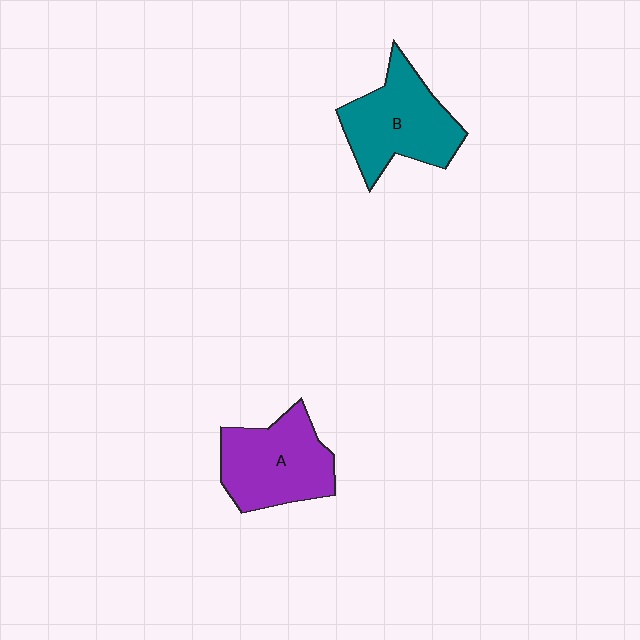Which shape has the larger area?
Shape B (teal).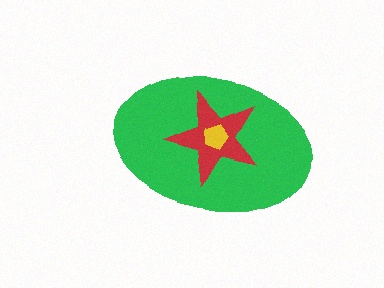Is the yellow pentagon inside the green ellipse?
Yes.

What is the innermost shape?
The yellow pentagon.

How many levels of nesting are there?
3.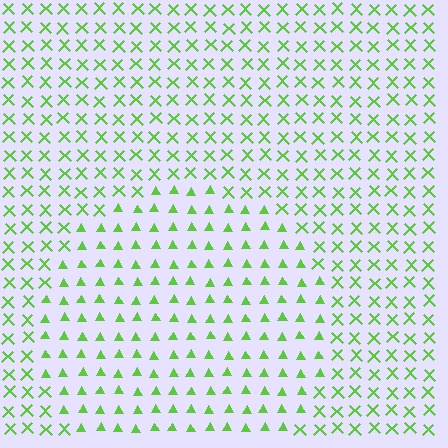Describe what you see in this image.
The image is filled with small lime elements arranged in a uniform grid. A circle-shaped region contains triangles, while the surrounding area contains X marks. The boundary is defined purely by the change in element shape.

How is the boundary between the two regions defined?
The boundary is defined by a change in element shape: triangles inside vs. X marks outside. All elements share the same color and spacing.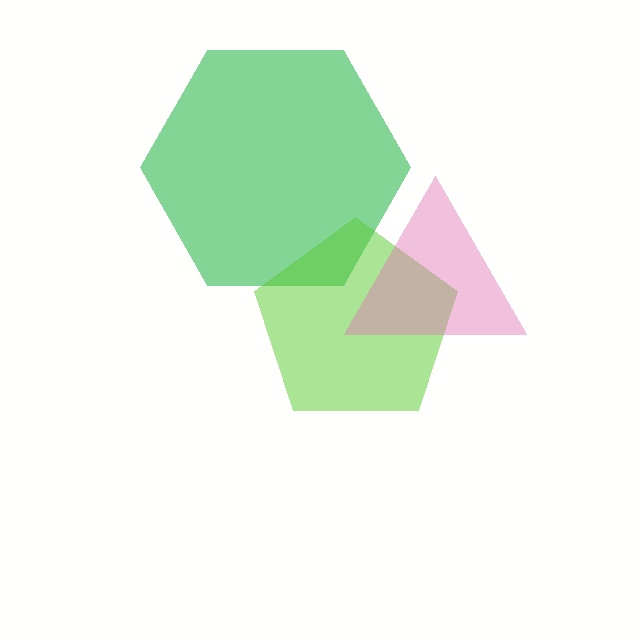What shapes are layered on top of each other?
The layered shapes are: a green hexagon, a lime pentagon, a pink triangle.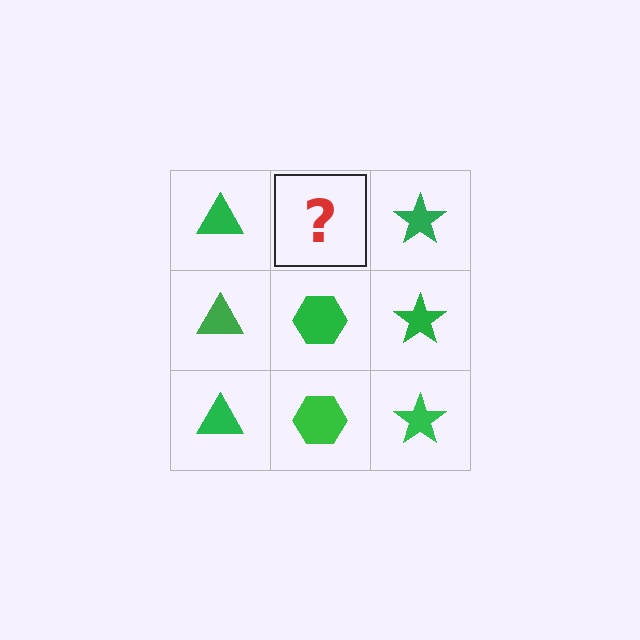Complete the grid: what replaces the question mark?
The question mark should be replaced with a green hexagon.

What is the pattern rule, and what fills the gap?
The rule is that each column has a consistent shape. The gap should be filled with a green hexagon.